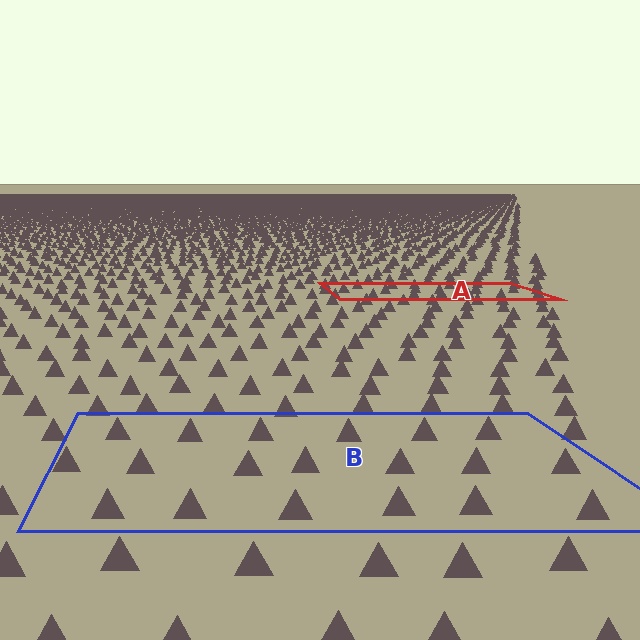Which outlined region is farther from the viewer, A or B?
Region A is farther from the viewer — the texture elements inside it appear smaller and more densely packed.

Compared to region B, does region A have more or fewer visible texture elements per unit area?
Region A has more texture elements per unit area — they are packed more densely because it is farther away.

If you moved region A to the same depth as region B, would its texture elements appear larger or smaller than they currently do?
They would appear larger. At a closer depth, the same texture elements are projected at a bigger on-screen size.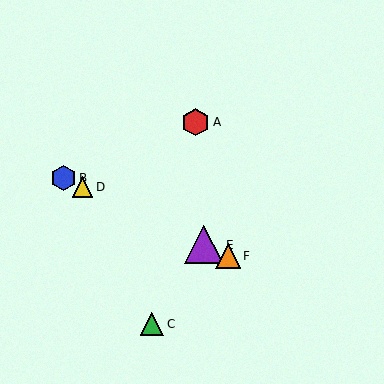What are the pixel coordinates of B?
Object B is at (63, 178).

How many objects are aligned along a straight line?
4 objects (B, D, E, F) are aligned along a straight line.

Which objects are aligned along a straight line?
Objects B, D, E, F are aligned along a straight line.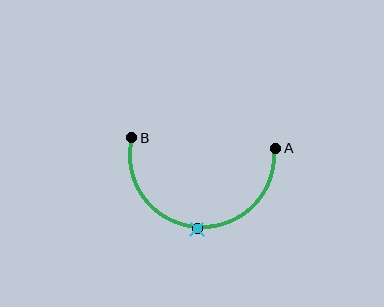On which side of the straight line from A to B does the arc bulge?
The arc bulges below the straight line connecting A and B.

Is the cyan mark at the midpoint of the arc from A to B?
Yes. The cyan mark lies on the arc at equal arc-length from both A and B — it is the arc midpoint.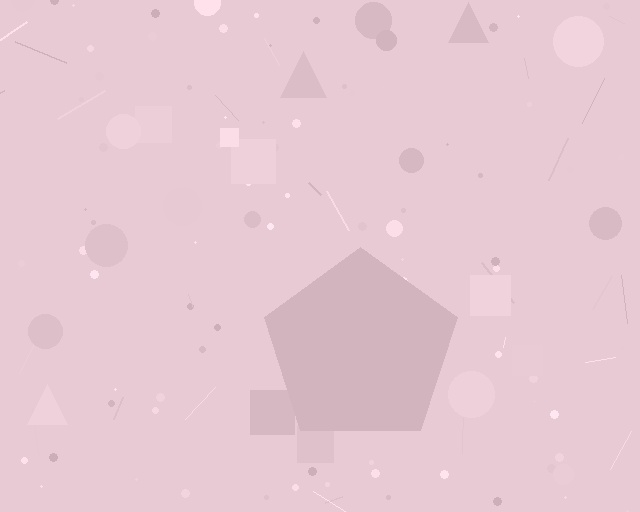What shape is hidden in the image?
A pentagon is hidden in the image.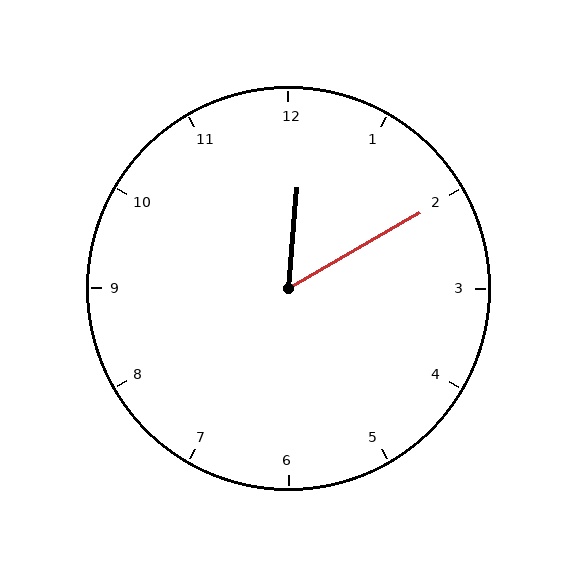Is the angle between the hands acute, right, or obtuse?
It is acute.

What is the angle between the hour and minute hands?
Approximately 55 degrees.